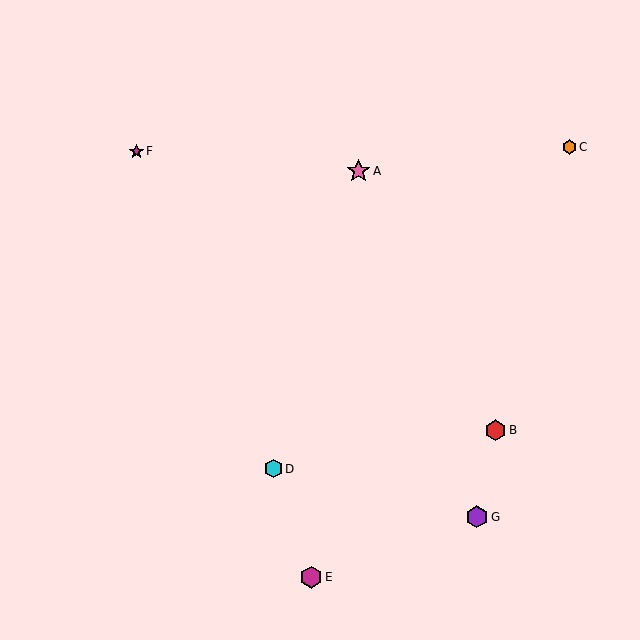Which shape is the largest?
The pink star (labeled A) is the largest.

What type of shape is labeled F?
Shape F is a magenta star.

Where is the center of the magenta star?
The center of the magenta star is at (136, 151).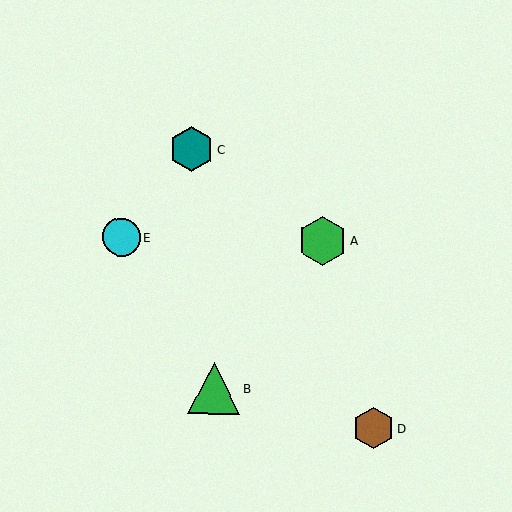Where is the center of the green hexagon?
The center of the green hexagon is at (323, 241).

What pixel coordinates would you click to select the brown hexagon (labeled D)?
Click at (373, 428) to select the brown hexagon D.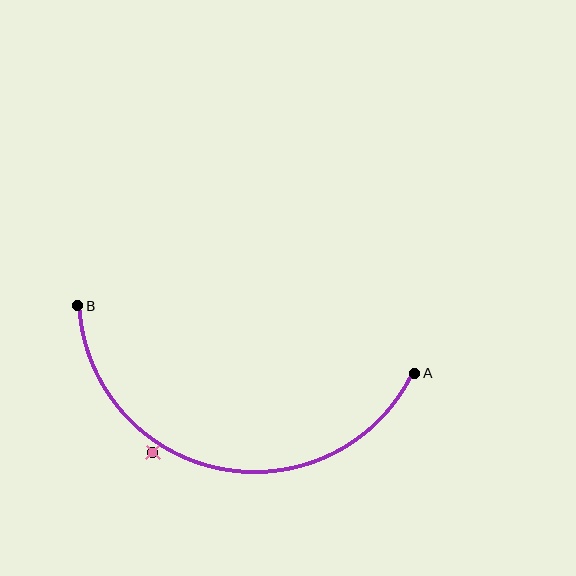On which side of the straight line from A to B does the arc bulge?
The arc bulges below the straight line connecting A and B.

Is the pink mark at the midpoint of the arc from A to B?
No — the pink mark does not lie on the arc at all. It sits slightly outside the curve.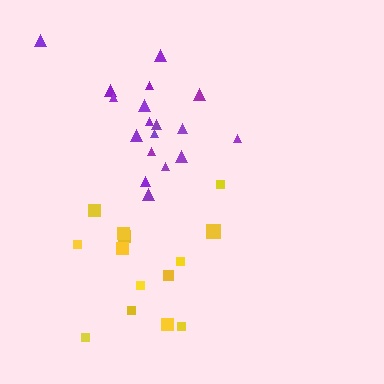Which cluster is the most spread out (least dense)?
Yellow.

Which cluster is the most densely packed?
Purple.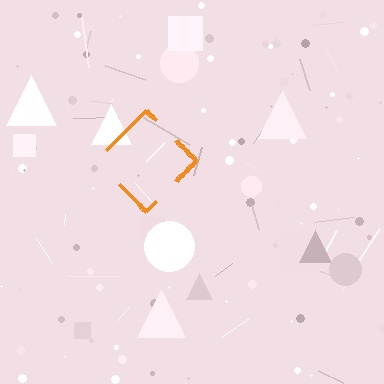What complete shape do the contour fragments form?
The contour fragments form a diamond.